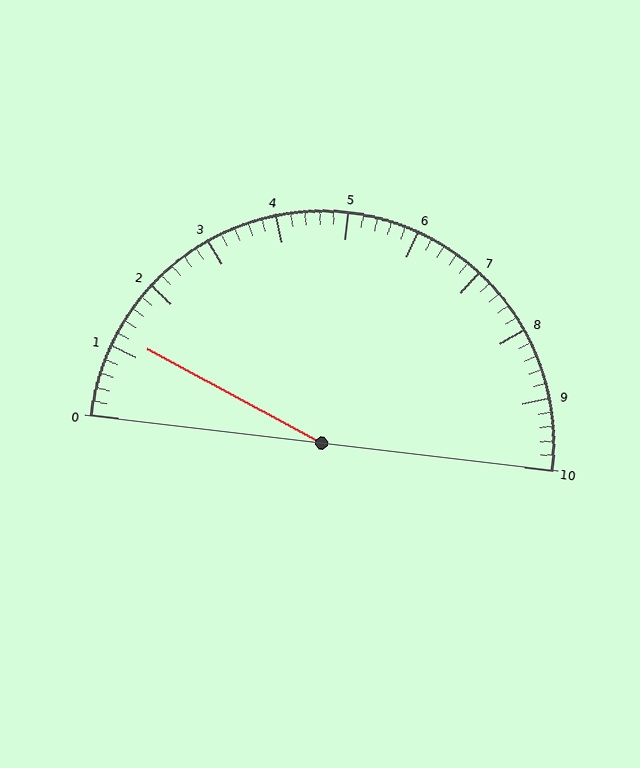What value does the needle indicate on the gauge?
The needle indicates approximately 1.2.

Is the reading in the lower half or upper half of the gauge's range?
The reading is in the lower half of the range (0 to 10).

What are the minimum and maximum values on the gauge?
The gauge ranges from 0 to 10.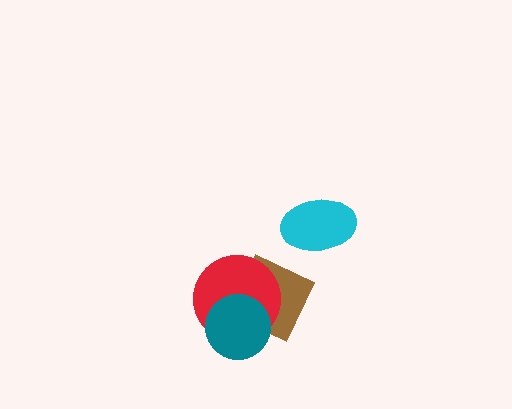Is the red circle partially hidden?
Yes, it is partially covered by another shape.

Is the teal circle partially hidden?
No, no other shape covers it.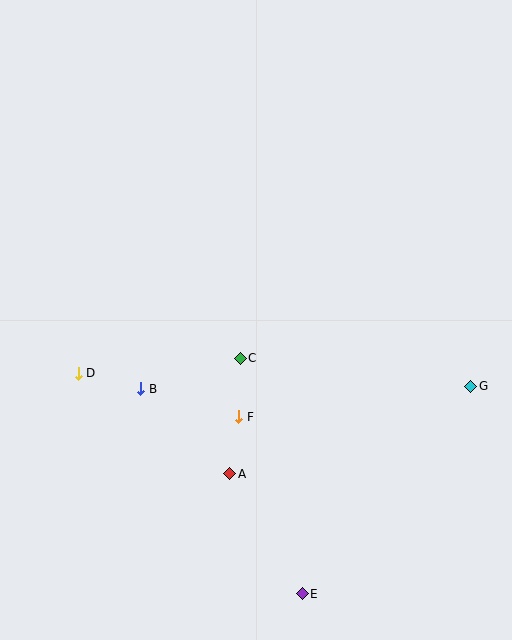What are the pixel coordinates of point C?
Point C is at (240, 358).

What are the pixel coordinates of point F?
Point F is at (239, 417).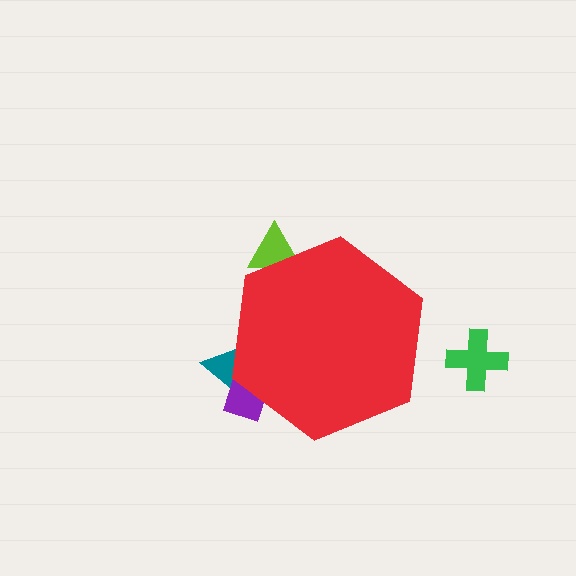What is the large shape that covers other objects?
A red hexagon.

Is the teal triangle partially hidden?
Yes, the teal triangle is partially hidden behind the red hexagon.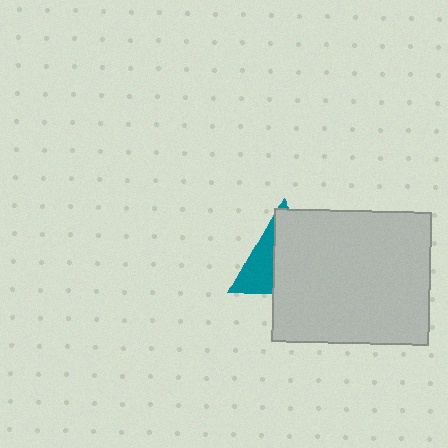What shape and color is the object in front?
The object in front is a light gray rectangle.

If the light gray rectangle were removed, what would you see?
You would see the complete teal triangle.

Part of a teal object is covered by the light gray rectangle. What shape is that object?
It is a triangle.